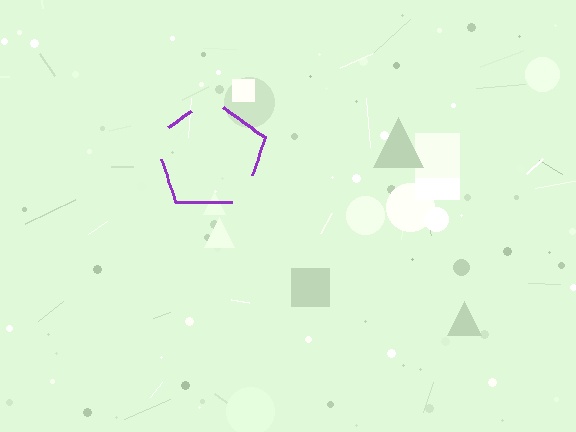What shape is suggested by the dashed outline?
The dashed outline suggests a pentagon.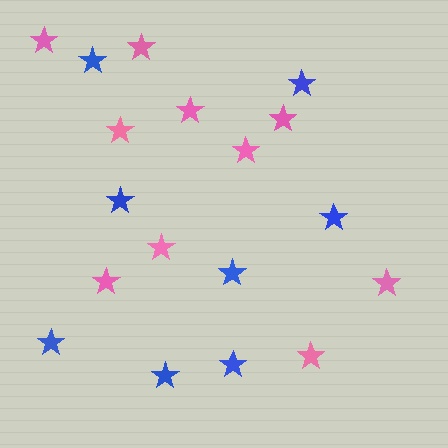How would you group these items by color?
There are 2 groups: one group of blue stars (8) and one group of pink stars (10).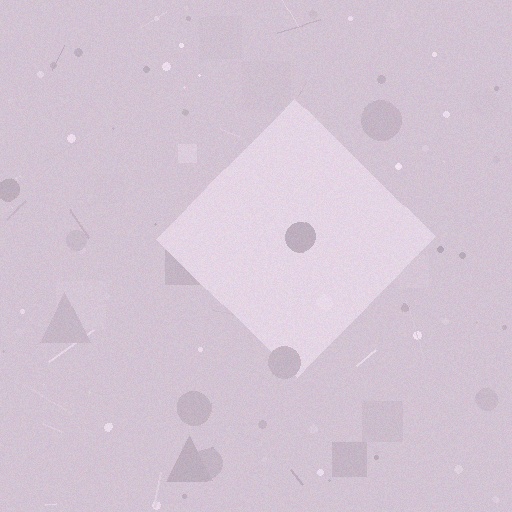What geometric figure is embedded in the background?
A diamond is embedded in the background.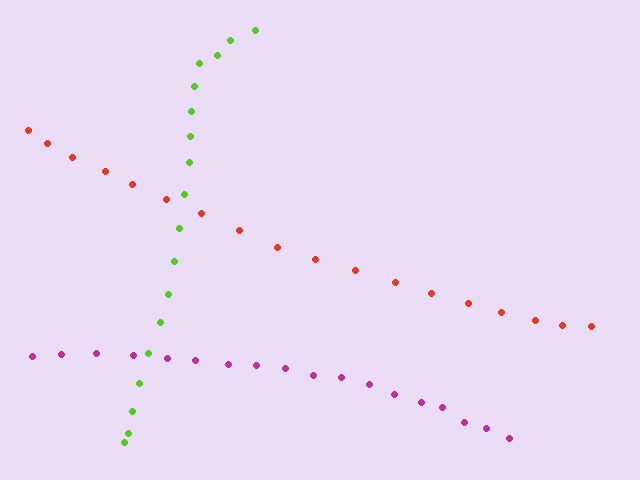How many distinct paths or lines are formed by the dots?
There are 3 distinct paths.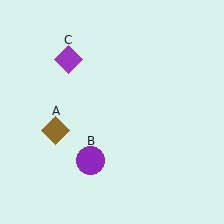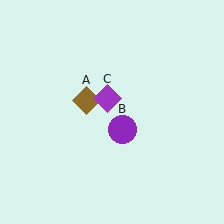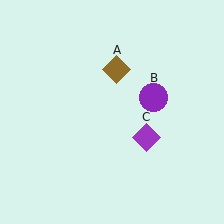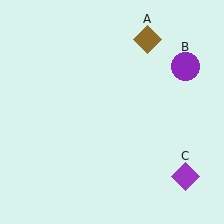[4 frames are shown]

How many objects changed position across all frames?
3 objects changed position: brown diamond (object A), purple circle (object B), purple diamond (object C).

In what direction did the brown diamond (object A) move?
The brown diamond (object A) moved up and to the right.